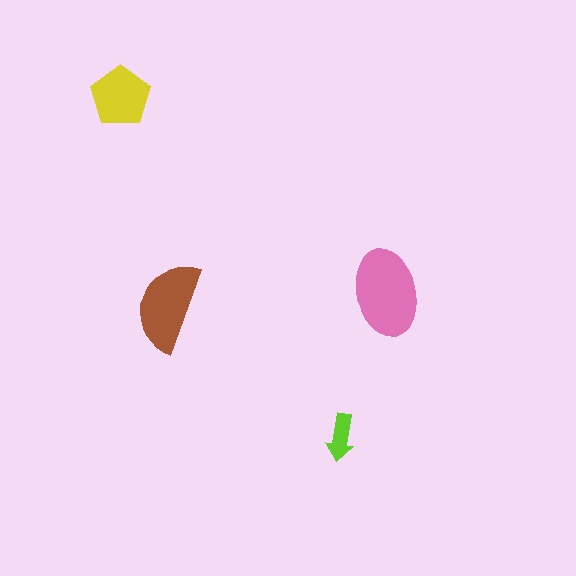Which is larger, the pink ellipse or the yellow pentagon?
The pink ellipse.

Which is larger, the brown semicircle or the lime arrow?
The brown semicircle.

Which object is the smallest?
The lime arrow.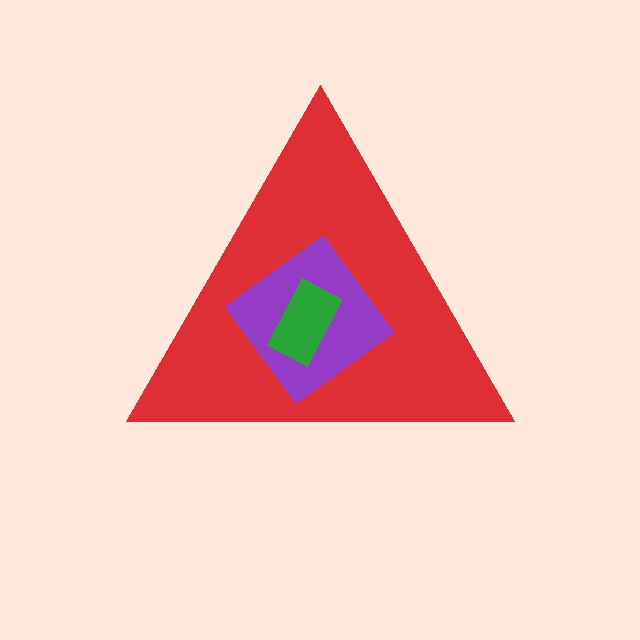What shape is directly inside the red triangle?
The purple diamond.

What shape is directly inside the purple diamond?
The green rectangle.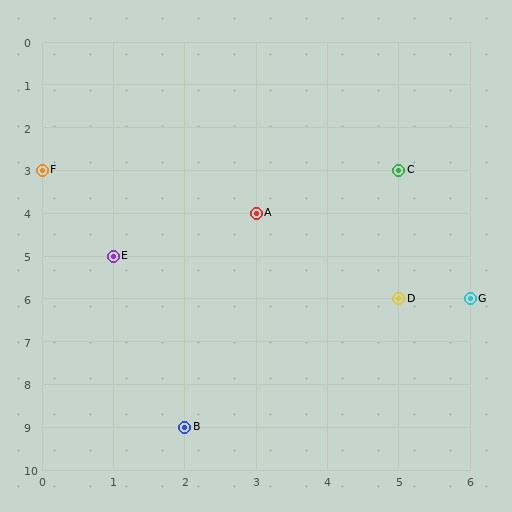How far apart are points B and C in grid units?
Points B and C are 3 columns and 6 rows apart (about 6.7 grid units diagonally).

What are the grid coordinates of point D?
Point D is at grid coordinates (5, 6).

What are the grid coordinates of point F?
Point F is at grid coordinates (0, 3).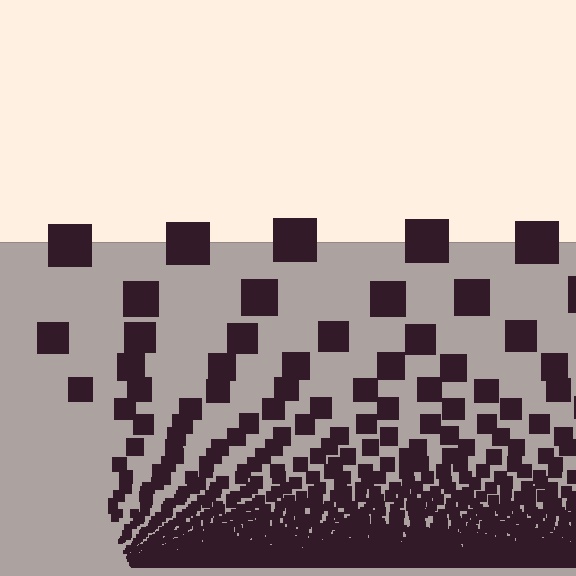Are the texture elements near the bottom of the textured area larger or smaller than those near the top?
Smaller. The gradient is inverted — elements near the bottom are smaller and denser.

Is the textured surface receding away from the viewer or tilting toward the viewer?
The surface appears to tilt toward the viewer. Texture elements get larger and sparser toward the top.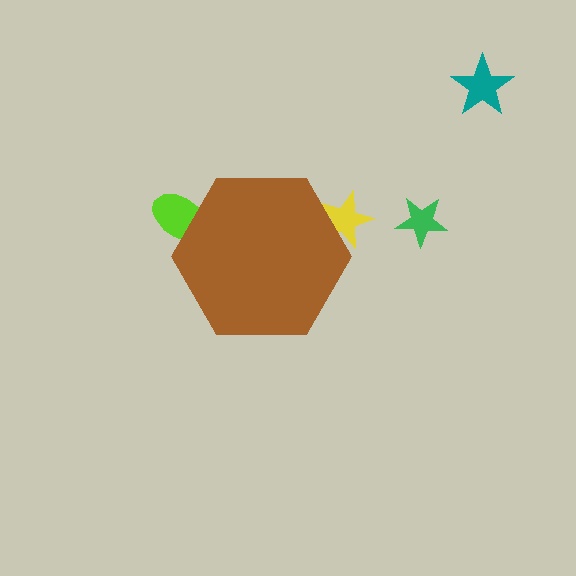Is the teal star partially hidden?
No, the teal star is fully visible.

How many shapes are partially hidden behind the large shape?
2 shapes are partially hidden.